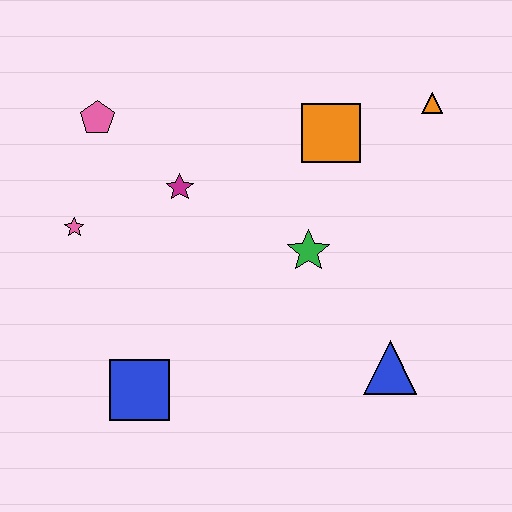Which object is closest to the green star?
The orange square is closest to the green star.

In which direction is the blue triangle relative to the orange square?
The blue triangle is below the orange square.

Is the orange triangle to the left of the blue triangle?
No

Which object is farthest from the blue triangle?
The pink pentagon is farthest from the blue triangle.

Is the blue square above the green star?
No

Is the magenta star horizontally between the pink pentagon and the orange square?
Yes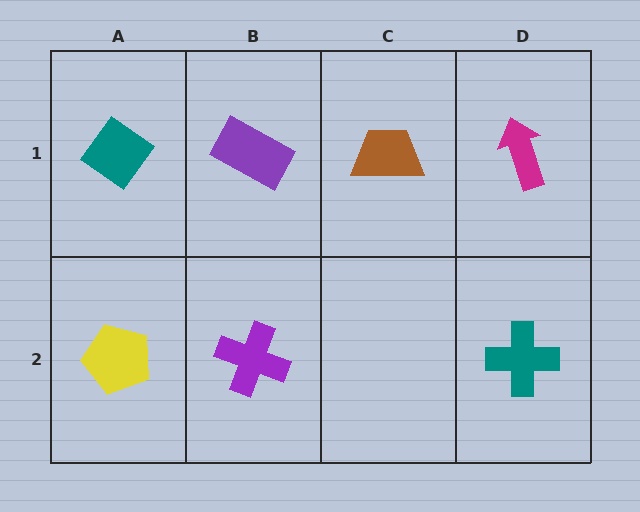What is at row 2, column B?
A purple cross.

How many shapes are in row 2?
3 shapes.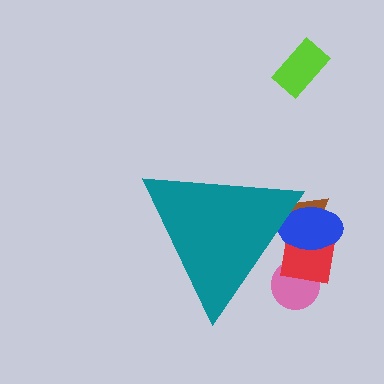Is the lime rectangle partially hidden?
No, the lime rectangle is fully visible.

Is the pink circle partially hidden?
Yes, the pink circle is partially hidden behind the teal triangle.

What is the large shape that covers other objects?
A teal triangle.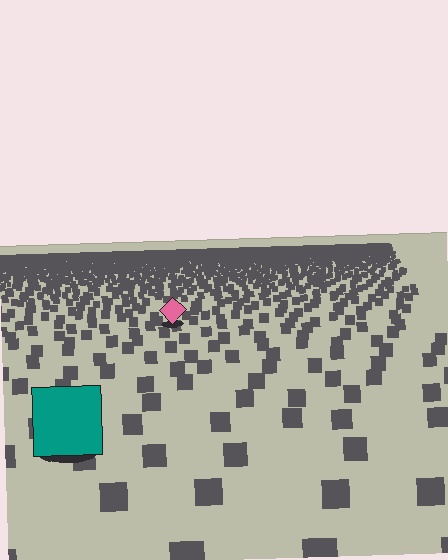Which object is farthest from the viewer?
The pink diamond is farthest from the viewer. It appears smaller and the ground texture around it is denser.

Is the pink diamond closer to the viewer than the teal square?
No. The teal square is closer — you can tell from the texture gradient: the ground texture is coarser near it.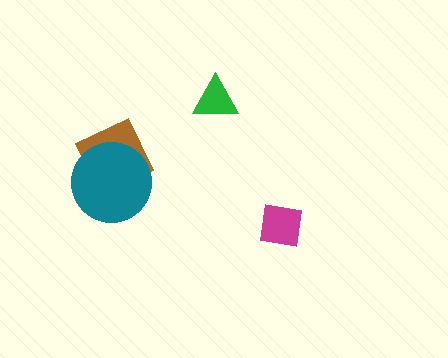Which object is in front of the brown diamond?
The teal circle is in front of the brown diamond.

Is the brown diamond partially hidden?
Yes, it is partially covered by another shape.